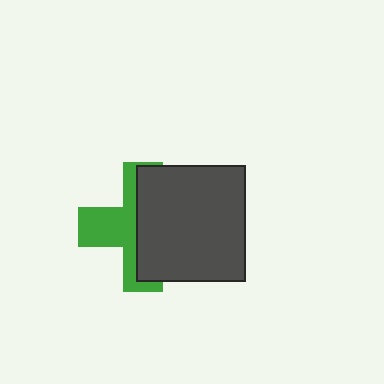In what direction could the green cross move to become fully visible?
The green cross could move left. That would shift it out from behind the dark gray rectangle entirely.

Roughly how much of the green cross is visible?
A small part of it is visible (roughly 43%).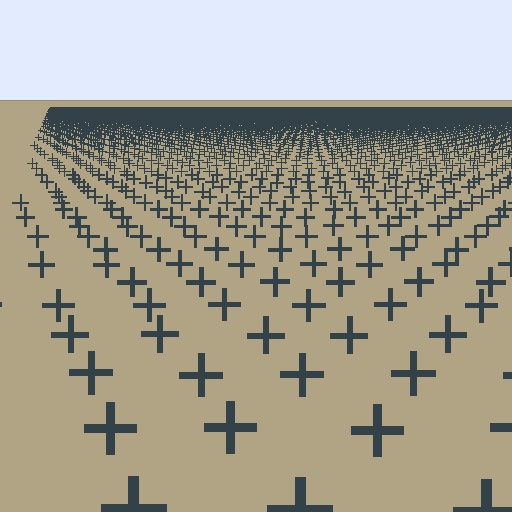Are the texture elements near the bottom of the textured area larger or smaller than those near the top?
Larger. Near the bottom, elements are closer to the viewer and appear at a bigger on-screen size.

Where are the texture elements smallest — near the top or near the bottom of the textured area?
Near the top.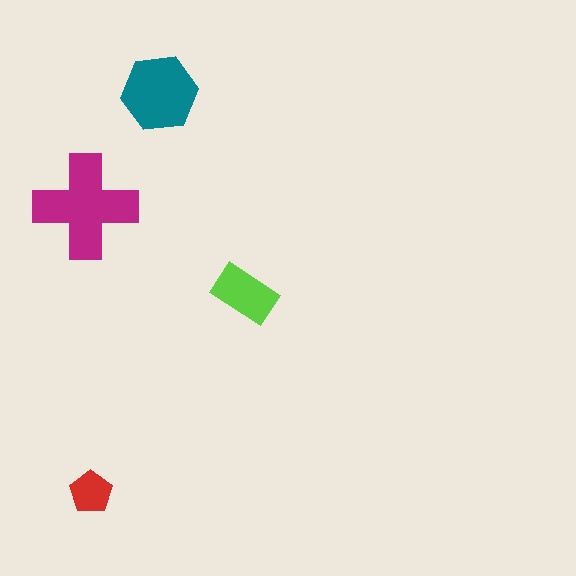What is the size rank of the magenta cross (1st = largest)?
1st.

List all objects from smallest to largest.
The red pentagon, the lime rectangle, the teal hexagon, the magenta cross.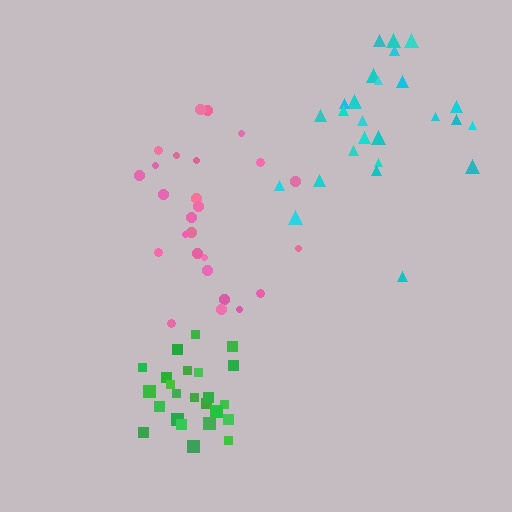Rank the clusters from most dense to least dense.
green, pink, cyan.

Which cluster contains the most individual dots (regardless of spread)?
Pink (26).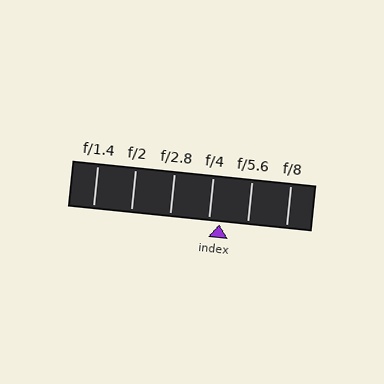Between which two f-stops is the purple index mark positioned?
The index mark is between f/4 and f/5.6.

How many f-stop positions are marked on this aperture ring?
There are 6 f-stop positions marked.